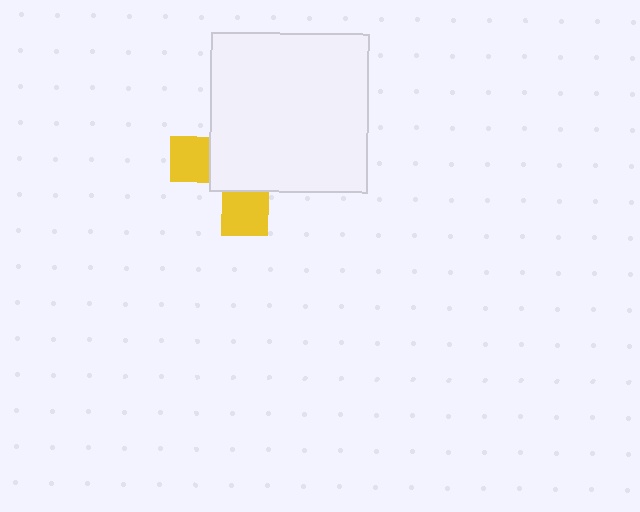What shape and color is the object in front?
The object in front is a white square.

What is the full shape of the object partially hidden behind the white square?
The partially hidden object is a yellow cross.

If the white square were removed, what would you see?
You would see the complete yellow cross.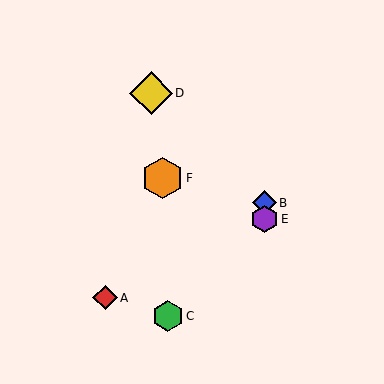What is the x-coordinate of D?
Object D is at x≈151.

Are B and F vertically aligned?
No, B is at x≈264 and F is at x≈162.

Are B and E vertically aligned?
Yes, both are at x≈264.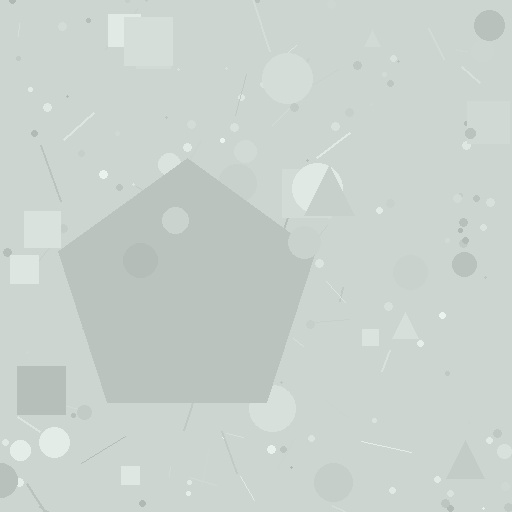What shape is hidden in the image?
A pentagon is hidden in the image.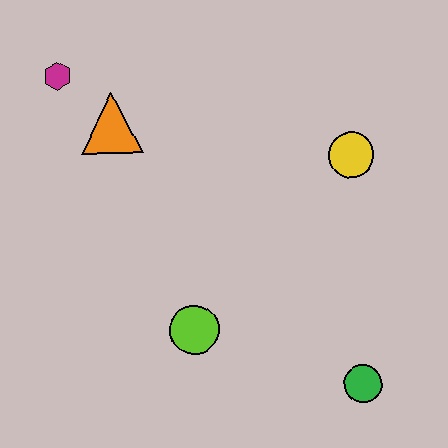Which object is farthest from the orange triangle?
The green circle is farthest from the orange triangle.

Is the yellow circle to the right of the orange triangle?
Yes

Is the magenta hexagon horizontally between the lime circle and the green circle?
No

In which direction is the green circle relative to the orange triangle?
The green circle is below the orange triangle.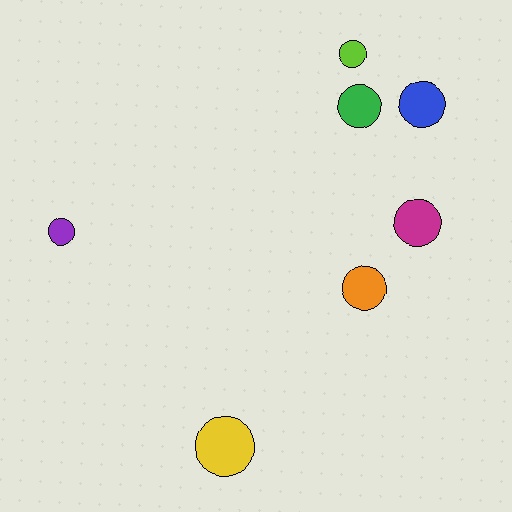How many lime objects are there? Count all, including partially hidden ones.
There is 1 lime object.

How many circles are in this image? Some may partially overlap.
There are 7 circles.